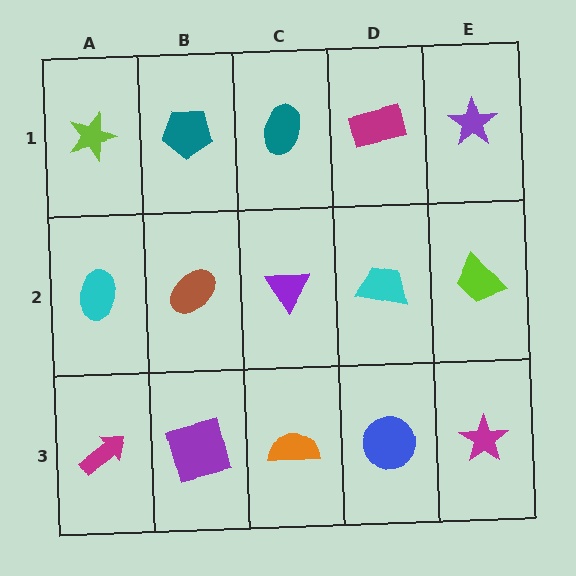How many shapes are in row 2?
5 shapes.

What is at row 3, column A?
A magenta arrow.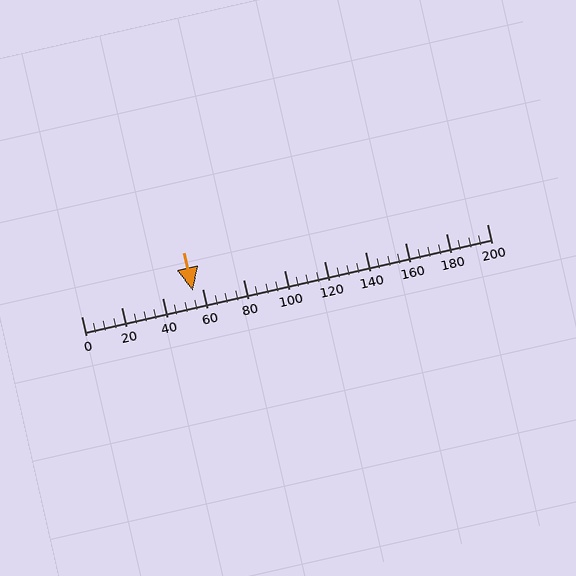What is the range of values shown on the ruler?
The ruler shows values from 0 to 200.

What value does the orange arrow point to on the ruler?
The orange arrow points to approximately 55.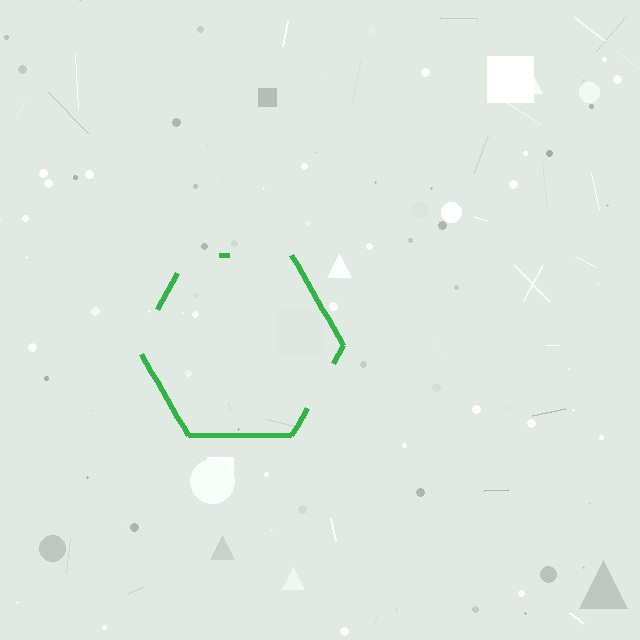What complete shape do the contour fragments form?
The contour fragments form a hexagon.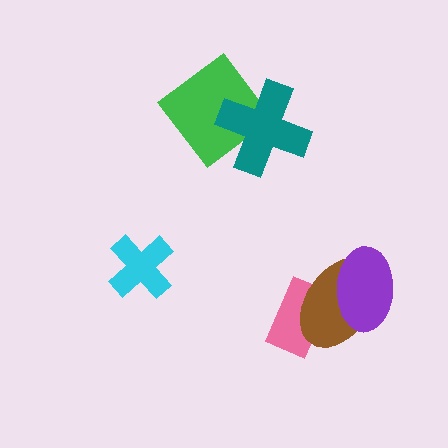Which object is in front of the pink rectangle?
The brown ellipse is in front of the pink rectangle.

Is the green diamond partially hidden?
Yes, it is partially covered by another shape.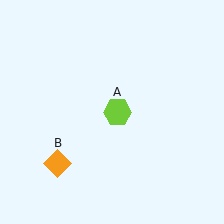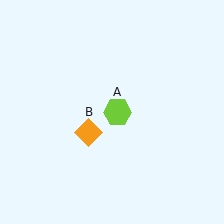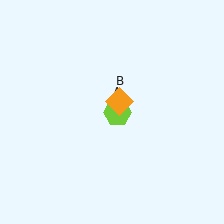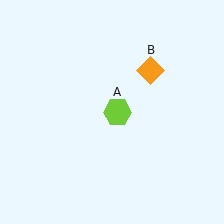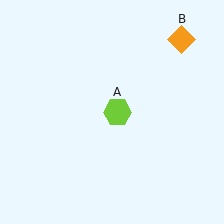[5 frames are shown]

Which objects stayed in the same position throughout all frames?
Lime hexagon (object A) remained stationary.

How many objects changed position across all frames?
1 object changed position: orange diamond (object B).